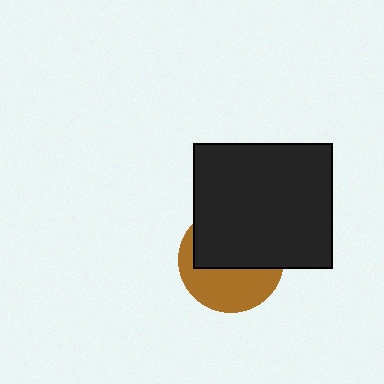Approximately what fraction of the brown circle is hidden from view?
Roughly 55% of the brown circle is hidden behind the black rectangle.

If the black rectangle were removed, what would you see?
You would see the complete brown circle.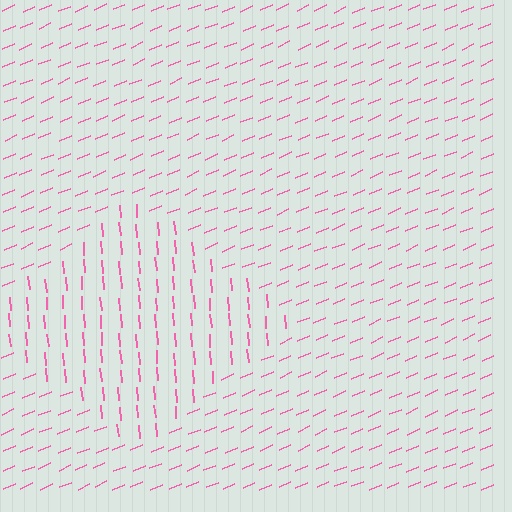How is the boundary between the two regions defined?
The boundary is defined purely by a change in line orientation (approximately 72 degrees difference). All lines are the same color and thickness.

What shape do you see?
I see a diamond.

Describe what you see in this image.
The image is filled with small pink line segments. A diamond region in the image has lines oriented differently from the surrounding lines, creating a visible texture boundary.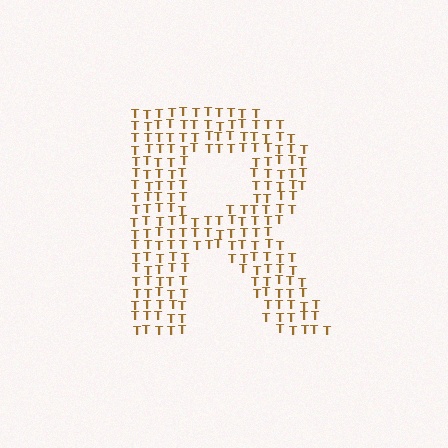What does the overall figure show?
The overall figure shows the letter R.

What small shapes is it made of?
It is made of small letter T's.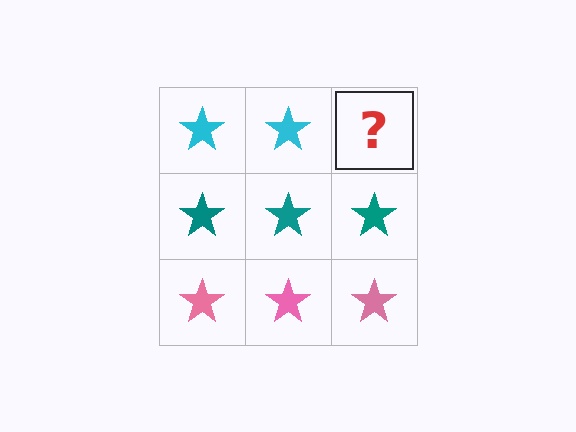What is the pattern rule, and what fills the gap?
The rule is that each row has a consistent color. The gap should be filled with a cyan star.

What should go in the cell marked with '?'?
The missing cell should contain a cyan star.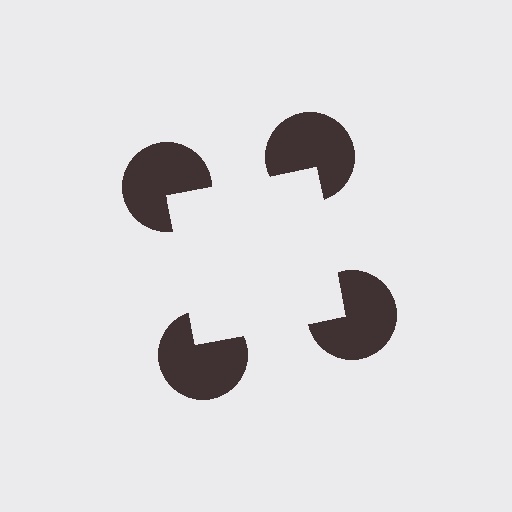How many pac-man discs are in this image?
There are 4 — one at each vertex of the illusory square.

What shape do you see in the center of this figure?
An illusory square — its edges are inferred from the aligned wedge cuts in the pac-man discs, not physically drawn.